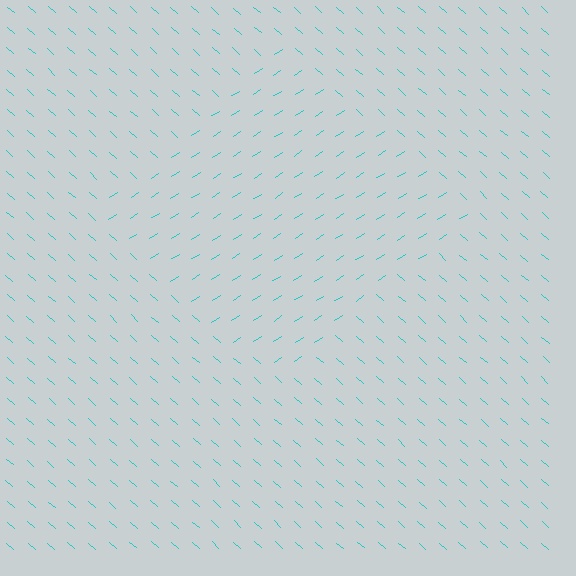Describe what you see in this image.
The image is filled with small cyan line segments. A diamond region in the image has lines oriented differently from the surrounding lines, creating a visible texture boundary.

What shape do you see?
I see a diamond.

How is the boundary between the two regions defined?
The boundary is defined purely by a change in line orientation (approximately 74 degrees difference). All lines are the same color and thickness.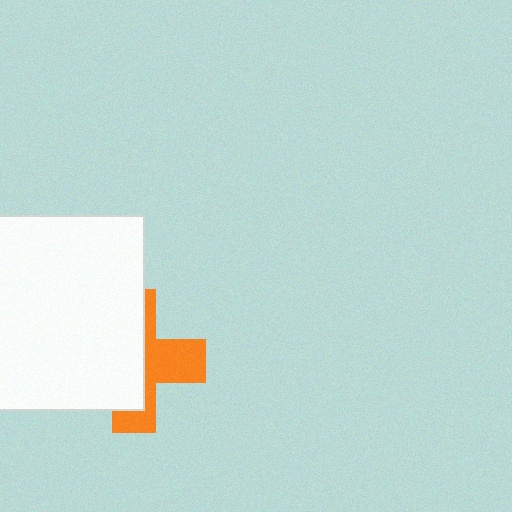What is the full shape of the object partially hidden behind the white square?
The partially hidden object is an orange cross.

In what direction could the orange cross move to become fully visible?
The orange cross could move right. That would shift it out from behind the white square entirely.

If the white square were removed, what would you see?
You would see the complete orange cross.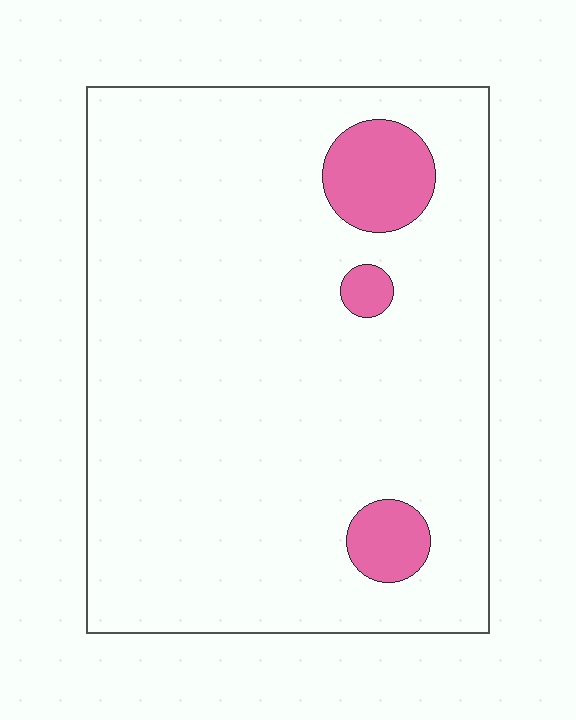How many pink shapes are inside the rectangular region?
3.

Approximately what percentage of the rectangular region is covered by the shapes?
Approximately 10%.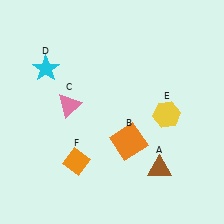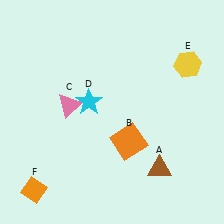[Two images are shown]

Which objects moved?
The objects that moved are: the cyan star (D), the yellow hexagon (E), the orange diamond (F).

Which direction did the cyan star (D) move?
The cyan star (D) moved right.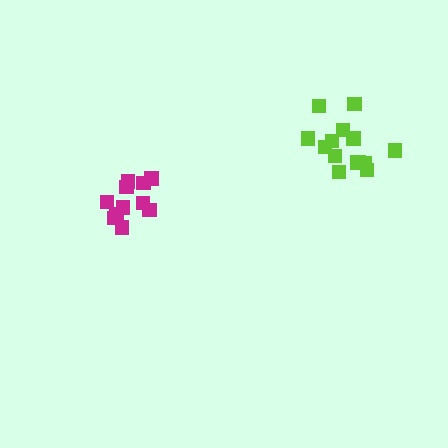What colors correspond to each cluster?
The clusters are colored: magenta, lime.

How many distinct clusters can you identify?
There are 2 distinct clusters.